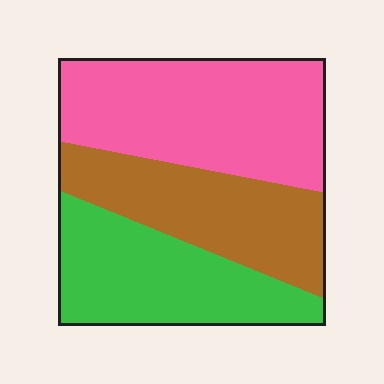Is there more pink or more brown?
Pink.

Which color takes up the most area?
Pink, at roughly 40%.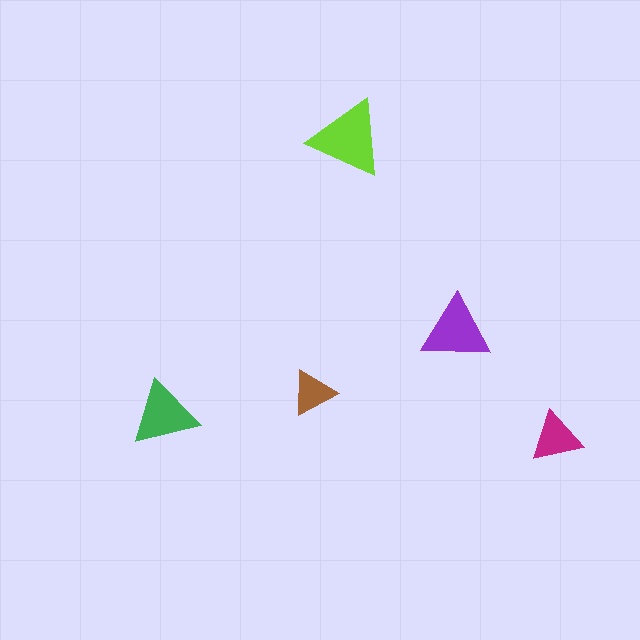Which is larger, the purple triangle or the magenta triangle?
The purple one.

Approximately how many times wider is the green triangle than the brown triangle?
About 1.5 times wider.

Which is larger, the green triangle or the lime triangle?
The lime one.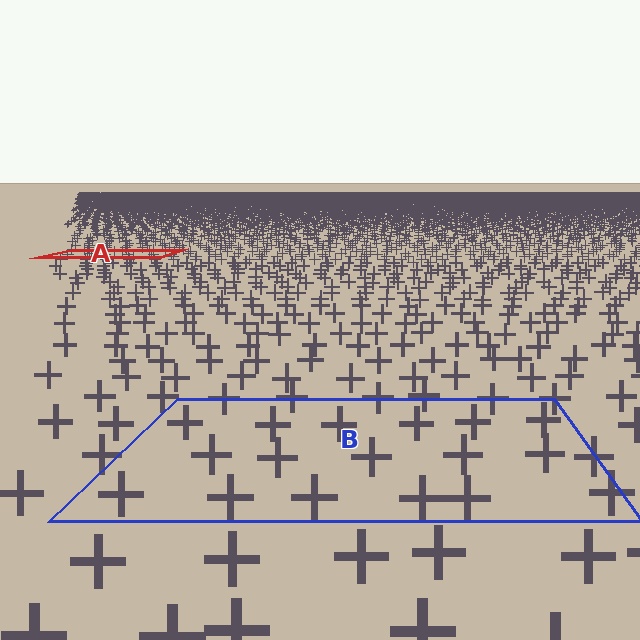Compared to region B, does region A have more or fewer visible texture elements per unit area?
Region A has more texture elements per unit area — they are packed more densely because it is farther away.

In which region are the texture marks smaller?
The texture marks are smaller in region A, because it is farther away.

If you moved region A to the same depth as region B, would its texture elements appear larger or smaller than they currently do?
They would appear larger. At a closer depth, the same texture elements are projected at a bigger on-screen size.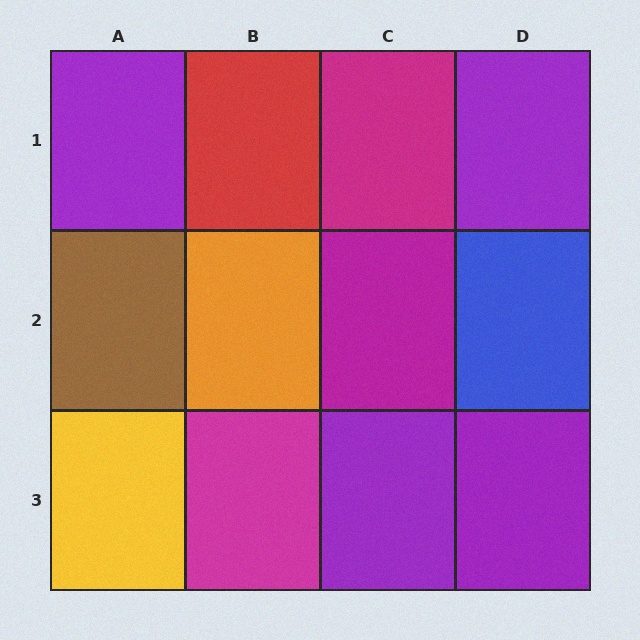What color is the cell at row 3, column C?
Purple.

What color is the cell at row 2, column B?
Orange.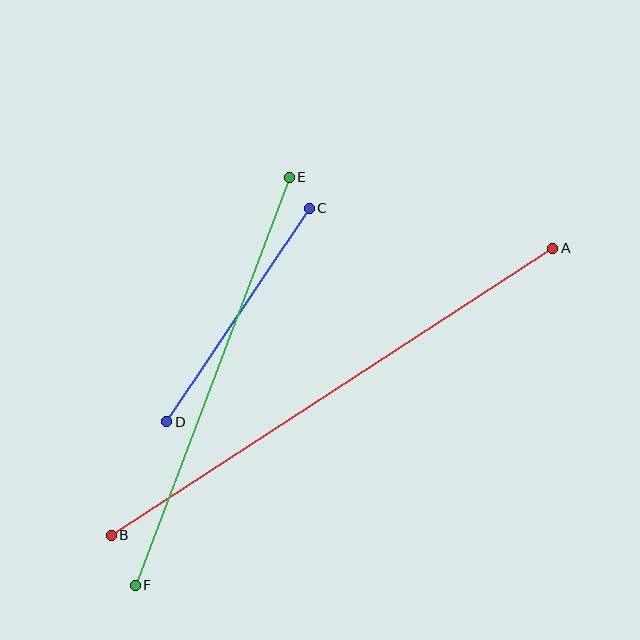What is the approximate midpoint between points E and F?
The midpoint is at approximately (212, 381) pixels.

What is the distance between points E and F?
The distance is approximately 436 pixels.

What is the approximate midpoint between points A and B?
The midpoint is at approximately (332, 392) pixels.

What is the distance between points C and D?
The distance is approximately 257 pixels.